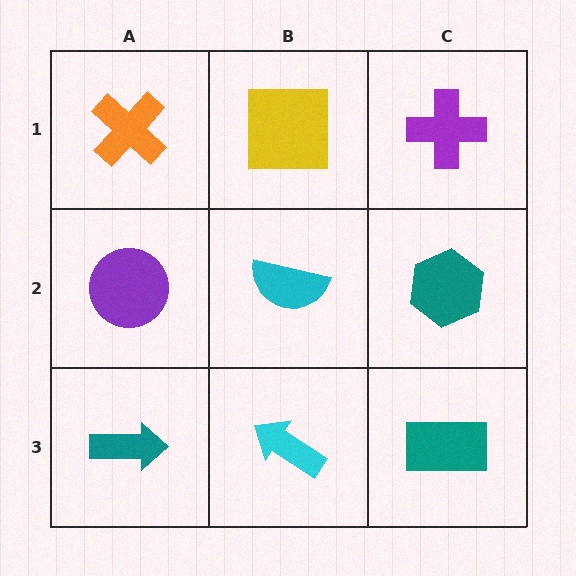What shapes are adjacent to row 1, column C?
A teal hexagon (row 2, column C), a yellow square (row 1, column B).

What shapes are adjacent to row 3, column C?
A teal hexagon (row 2, column C), a cyan arrow (row 3, column B).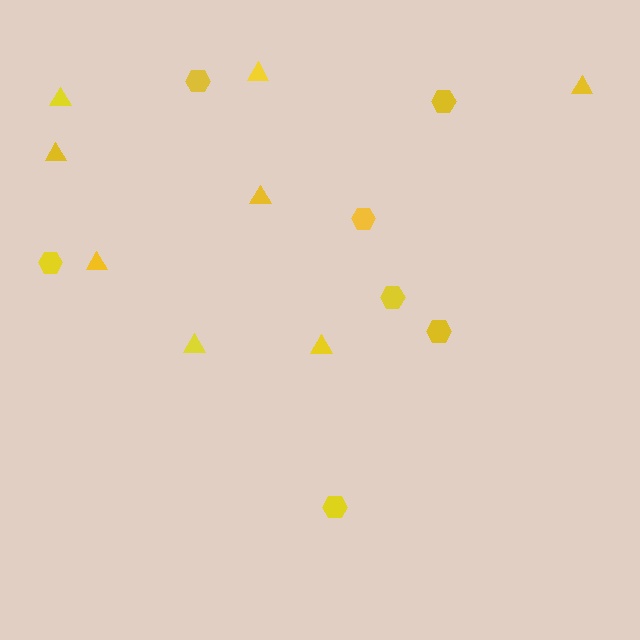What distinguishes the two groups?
There are 2 groups: one group of hexagons (7) and one group of triangles (8).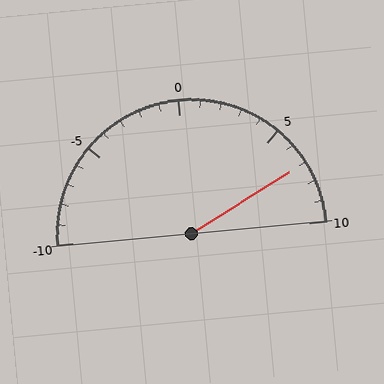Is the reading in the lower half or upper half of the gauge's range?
The reading is in the upper half of the range (-10 to 10).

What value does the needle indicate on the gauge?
The needle indicates approximately 7.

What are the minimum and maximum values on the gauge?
The gauge ranges from -10 to 10.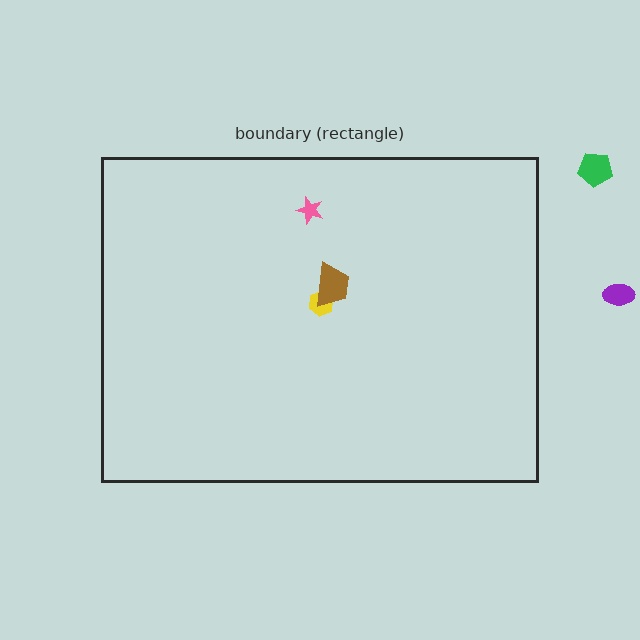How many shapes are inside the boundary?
3 inside, 2 outside.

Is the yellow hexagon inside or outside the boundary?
Inside.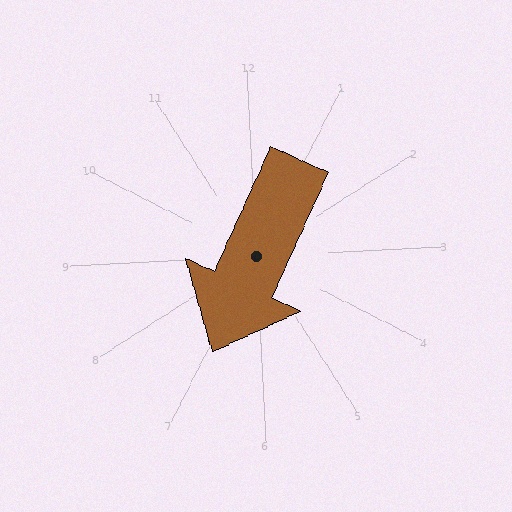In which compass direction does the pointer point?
Southwest.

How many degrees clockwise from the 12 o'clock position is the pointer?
Approximately 207 degrees.